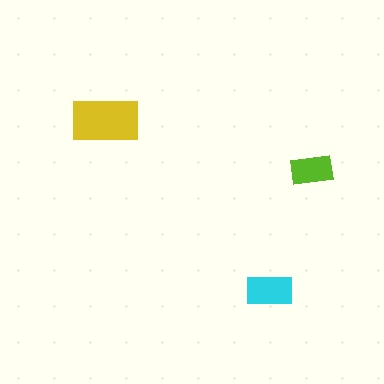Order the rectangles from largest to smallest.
the yellow one, the cyan one, the lime one.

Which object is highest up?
The yellow rectangle is topmost.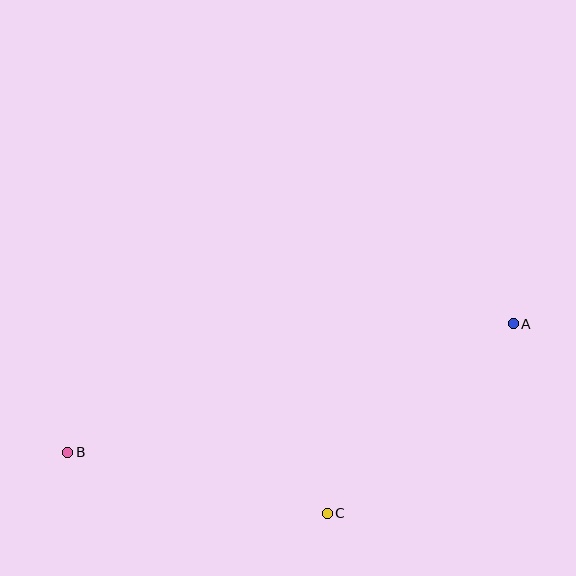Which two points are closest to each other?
Points A and C are closest to each other.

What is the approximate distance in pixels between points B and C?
The distance between B and C is approximately 267 pixels.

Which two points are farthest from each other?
Points A and B are farthest from each other.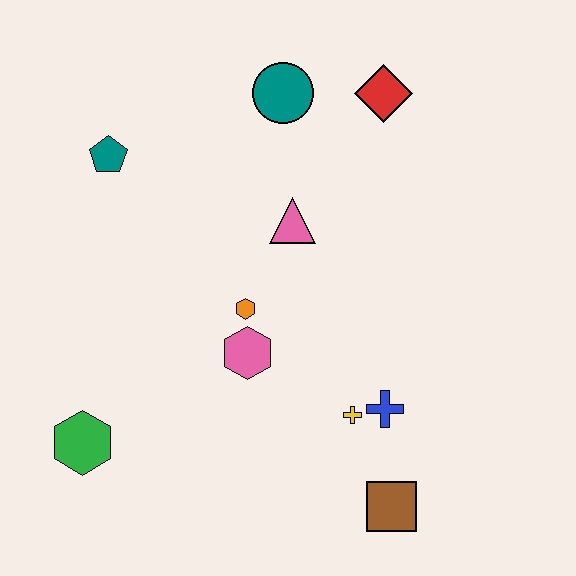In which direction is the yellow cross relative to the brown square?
The yellow cross is above the brown square.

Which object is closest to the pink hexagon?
The orange hexagon is closest to the pink hexagon.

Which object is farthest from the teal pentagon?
The brown square is farthest from the teal pentagon.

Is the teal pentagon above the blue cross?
Yes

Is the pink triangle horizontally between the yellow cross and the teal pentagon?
Yes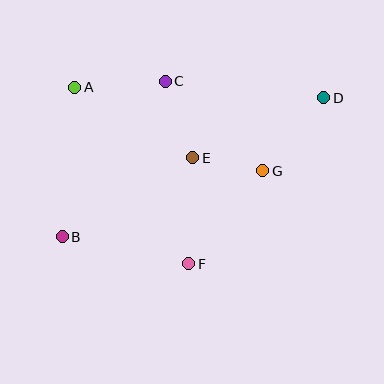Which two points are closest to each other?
Points E and G are closest to each other.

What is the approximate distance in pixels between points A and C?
The distance between A and C is approximately 91 pixels.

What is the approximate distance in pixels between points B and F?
The distance between B and F is approximately 129 pixels.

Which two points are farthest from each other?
Points B and D are farthest from each other.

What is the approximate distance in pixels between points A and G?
The distance between A and G is approximately 206 pixels.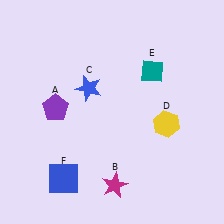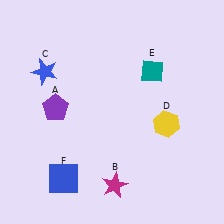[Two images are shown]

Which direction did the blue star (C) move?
The blue star (C) moved left.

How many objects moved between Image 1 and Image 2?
1 object moved between the two images.